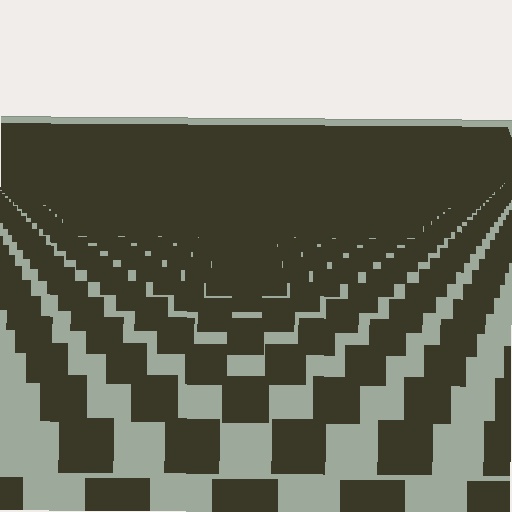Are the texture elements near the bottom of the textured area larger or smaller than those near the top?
Larger. Near the bottom, elements are closer to the viewer and appear at a bigger on-screen size.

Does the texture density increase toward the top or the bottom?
Density increases toward the top.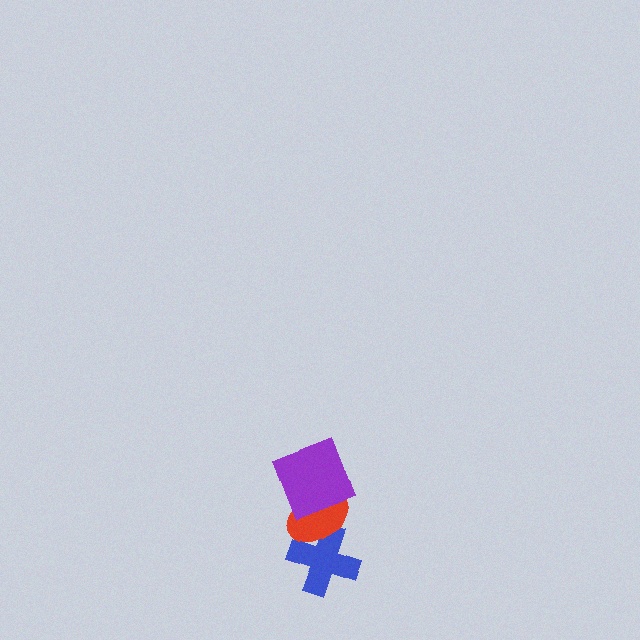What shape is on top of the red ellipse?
The purple square is on top of the red ellipse.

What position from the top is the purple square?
The purple square is 1st from the top.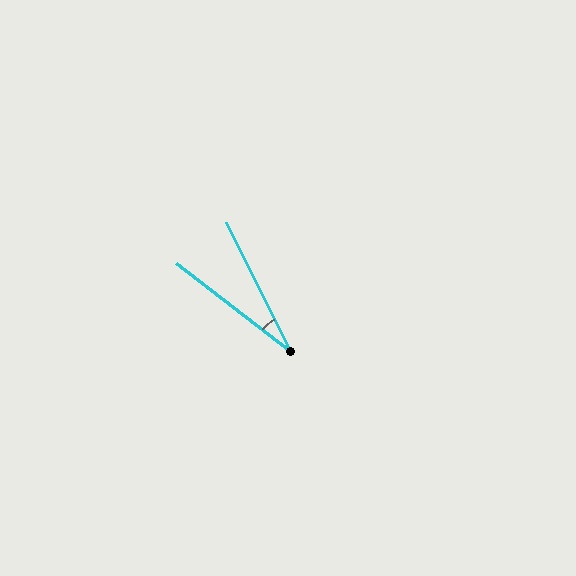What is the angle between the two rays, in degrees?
Approximately 26 degrees.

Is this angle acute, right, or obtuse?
It is acute.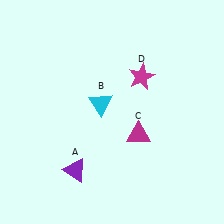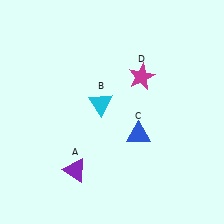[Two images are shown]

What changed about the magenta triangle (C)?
In Image 1, C is magenta. In Image 2, it changed to blue.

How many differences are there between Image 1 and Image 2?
There is 1 difference between the two images.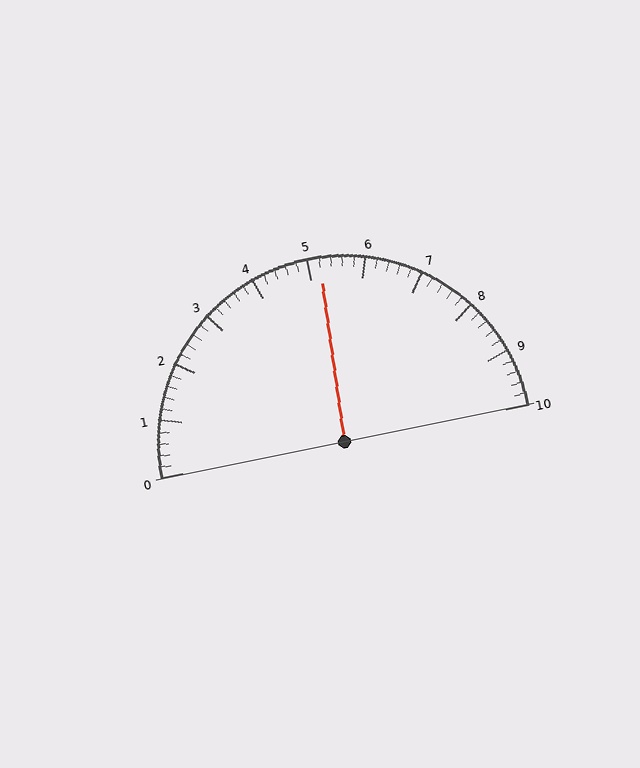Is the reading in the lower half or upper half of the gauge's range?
The reading is in the upper half of the range (0 to 10).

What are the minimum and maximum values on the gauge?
The gauge ranges from 0 to 10.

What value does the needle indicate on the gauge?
The needle indicates approximately 5.2.